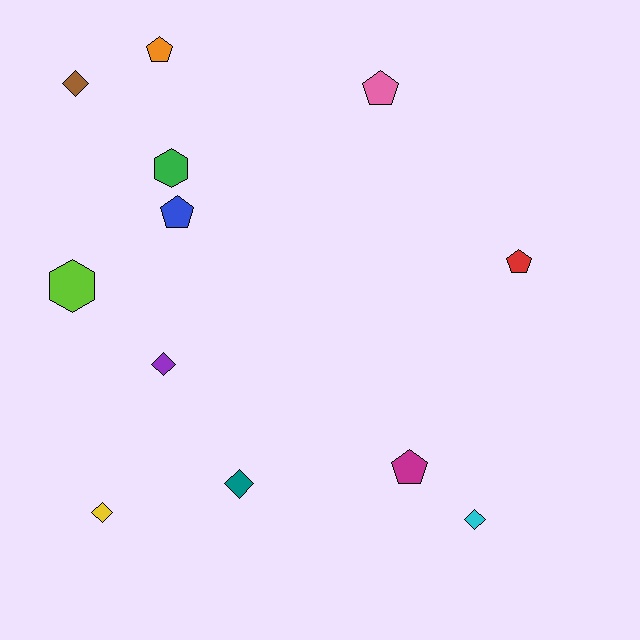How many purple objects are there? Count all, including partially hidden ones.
There is 1 purple object.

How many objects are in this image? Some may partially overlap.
There are 12 objects.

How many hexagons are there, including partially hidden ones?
There are 2 hexagons.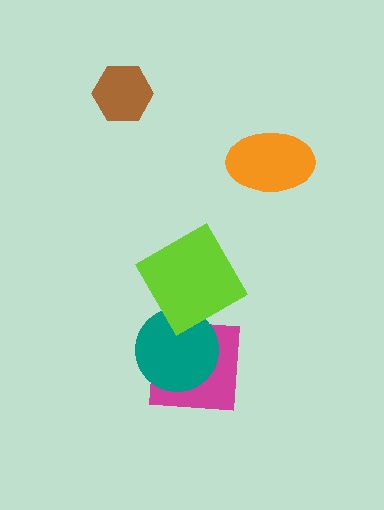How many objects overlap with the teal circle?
2 objects overlap with the teal circle.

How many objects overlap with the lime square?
1 object overlaps with the lime square.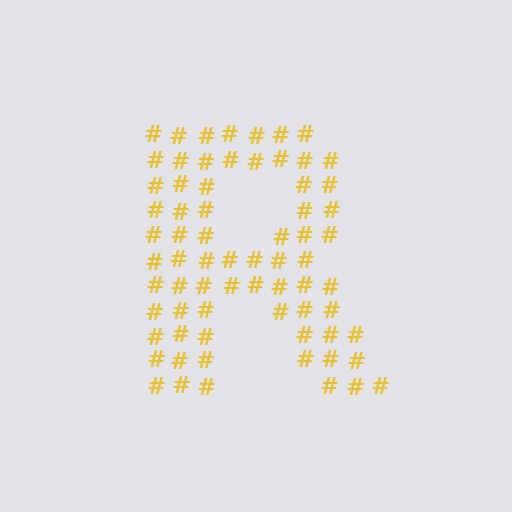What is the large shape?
The large shape is the letter R.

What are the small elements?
The small elements are hash symbols.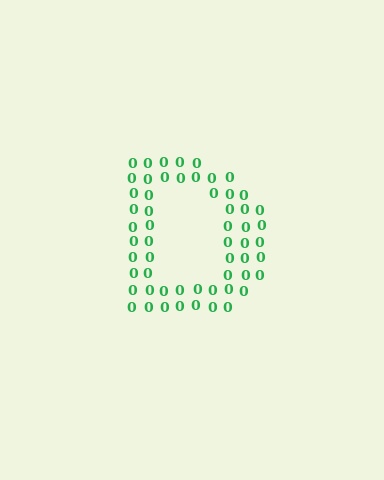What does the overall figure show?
The overall figure shows the letter D.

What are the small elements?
The small elements are digit 0's.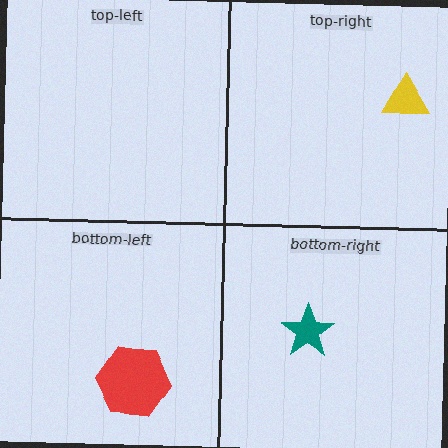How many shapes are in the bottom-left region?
1.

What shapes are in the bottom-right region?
The teal star.